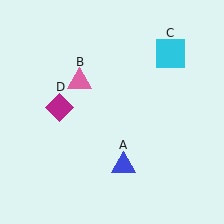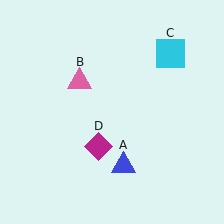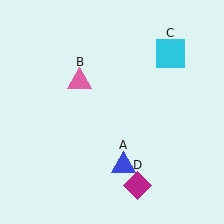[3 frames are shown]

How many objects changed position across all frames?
1 object changed position: magenta diamond (object D).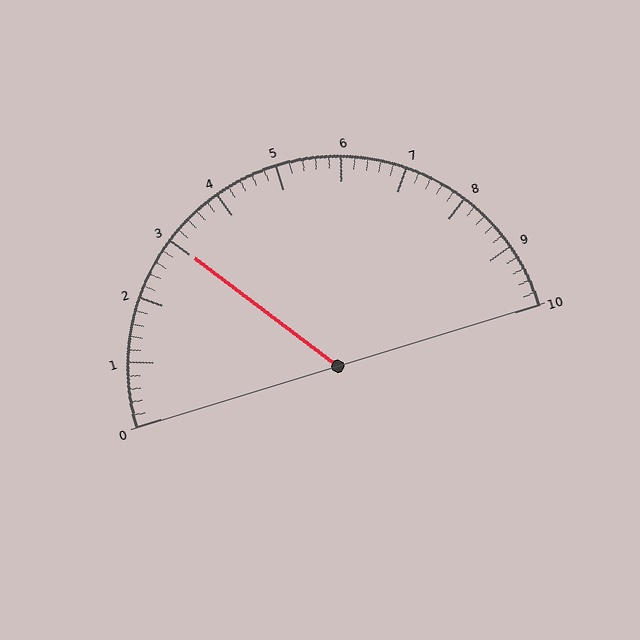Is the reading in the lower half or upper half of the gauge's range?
The reading is in the lower half of the range (0 to 10).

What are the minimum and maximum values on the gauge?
The gauge ranges from 0 to 10.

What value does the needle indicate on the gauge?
The needle indicates approximately 3.0.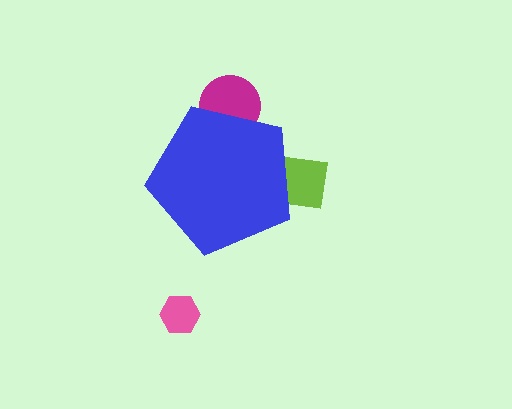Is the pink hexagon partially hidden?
No, the pink hexagon is fully visible.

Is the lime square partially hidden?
Yes, the lime square is partially hidden behind the blue pentagon.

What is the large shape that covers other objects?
A blue pentagon.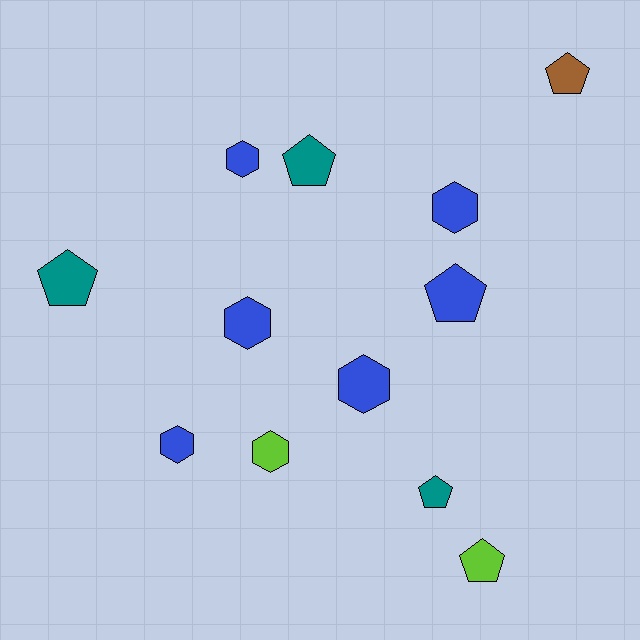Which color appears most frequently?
Blue, with 6 objects.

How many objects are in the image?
There are 12 objects.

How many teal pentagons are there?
There are 3 teal pentagons.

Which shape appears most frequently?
Hexagon, with 6 objects.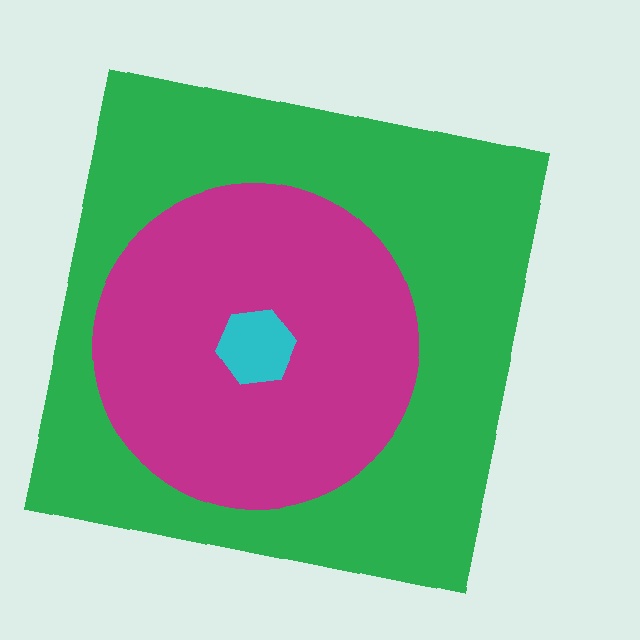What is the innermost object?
The cyan hexagon.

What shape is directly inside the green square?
The magenta circle.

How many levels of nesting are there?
3.